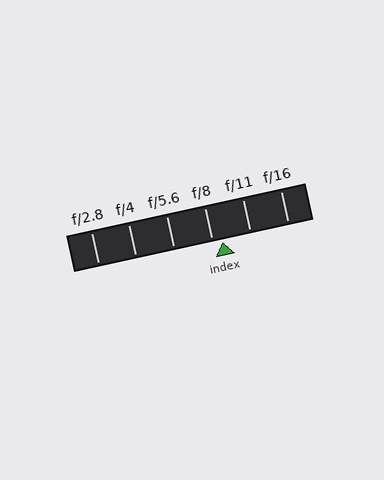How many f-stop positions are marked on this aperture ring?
There are 6 f-stop positions marked.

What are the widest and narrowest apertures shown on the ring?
The widest aperture shown is f/2.8 and the narrowest is f/16.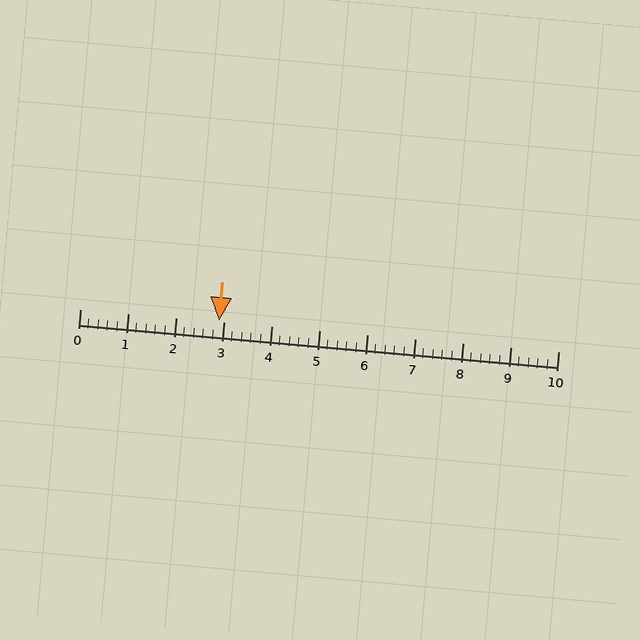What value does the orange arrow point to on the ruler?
The orange arrow points to approximately 2.9.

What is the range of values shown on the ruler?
The ruler shows values from 0 to 10.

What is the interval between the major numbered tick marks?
The major tick marks are spaced 1 units apart.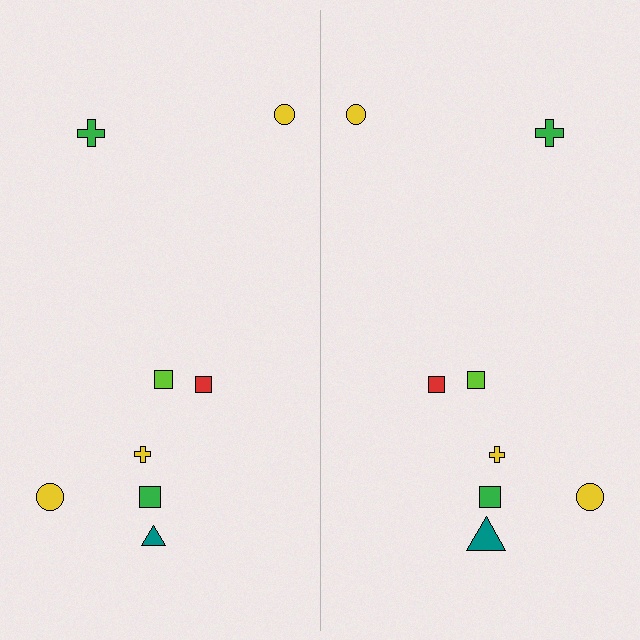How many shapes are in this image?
There are 16 shapes in this image.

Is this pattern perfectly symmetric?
No, the pattern is not perfectly symmetric. The teal triangle on the right side has a different size than its mirror counterpart.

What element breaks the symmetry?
The teal triangle on the right side has a different size than its mirror counterpart.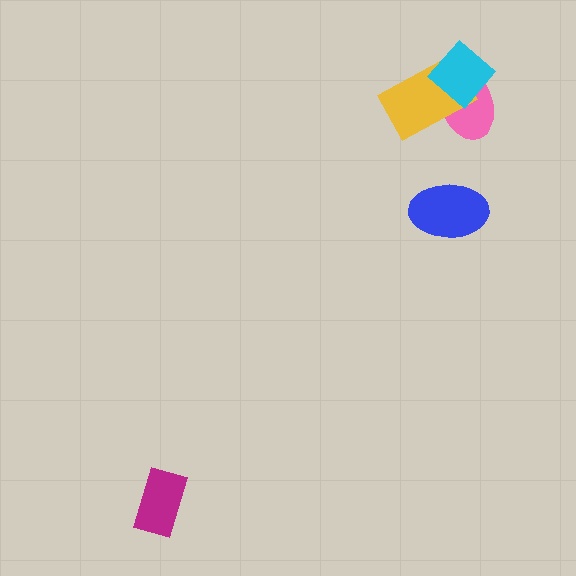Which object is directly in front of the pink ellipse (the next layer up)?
The yellow rectangle is directly in front of the pink ellipse.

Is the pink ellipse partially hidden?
Yes, it is partially covered by another shape.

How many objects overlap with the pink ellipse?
2 objects overlap with the pink ellipse.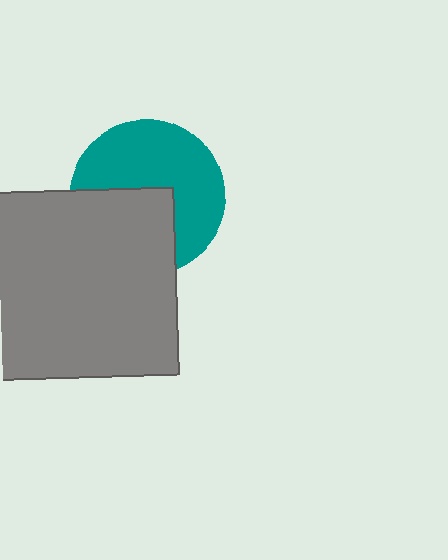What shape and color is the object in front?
The object in front is a gray square.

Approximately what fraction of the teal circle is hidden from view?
Roughly 41% of the teal circle is hidden behind the gray square.